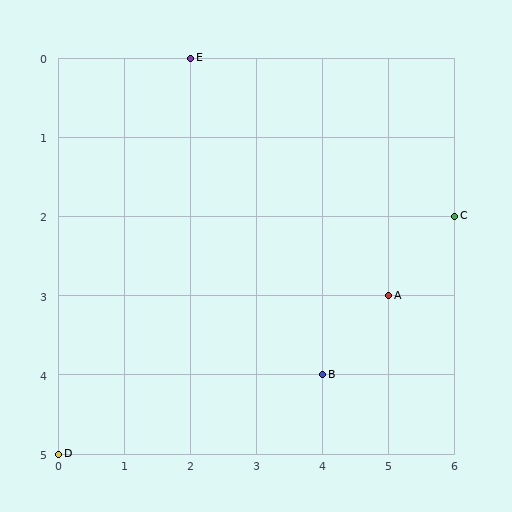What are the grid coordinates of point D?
Point D is at grid coordinates (0, 5).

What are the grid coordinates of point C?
Point C is at grid coordinates (6, 2).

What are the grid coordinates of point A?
Point A is at grid coordinates (5, 3).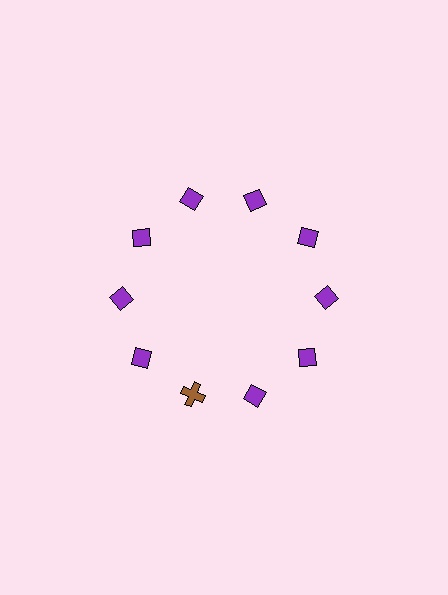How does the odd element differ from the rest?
It differs in both color (brown instead of purple) and shape (cross instead of diamond).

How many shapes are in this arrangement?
There are 10 shapes arranged in a ring pattern.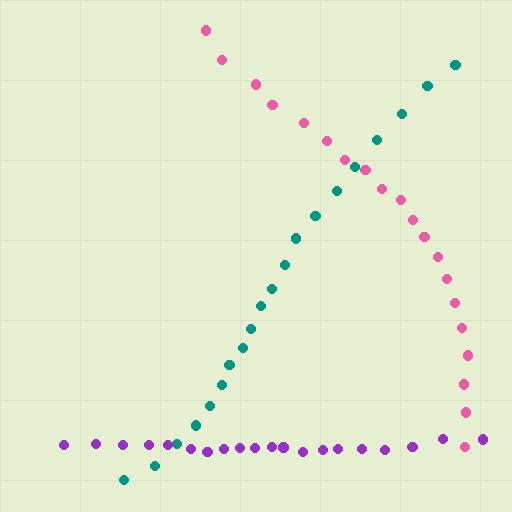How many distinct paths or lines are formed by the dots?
There are 3 distinct paths.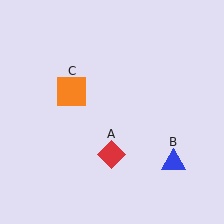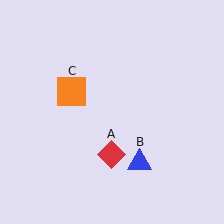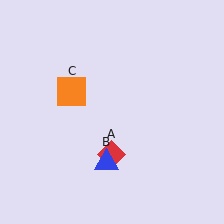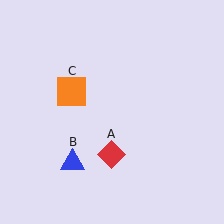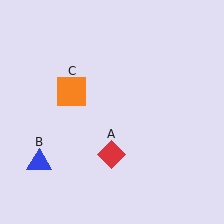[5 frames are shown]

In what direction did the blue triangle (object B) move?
The blue triangle (object B) moved left.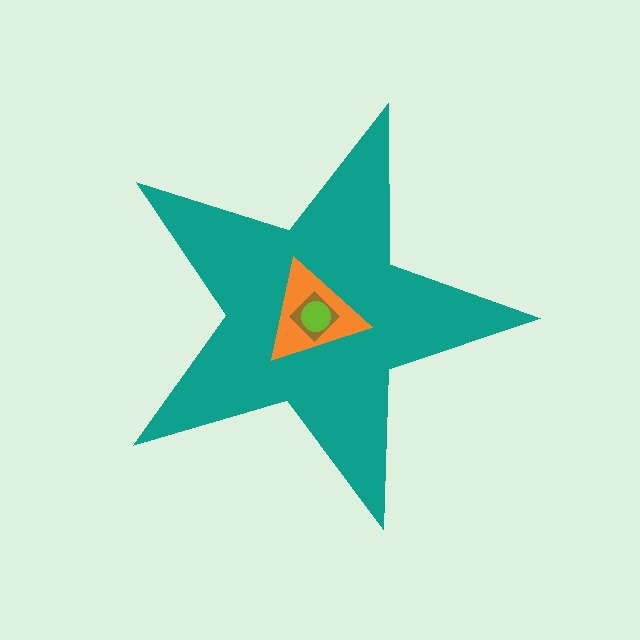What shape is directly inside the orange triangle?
The brown diamond.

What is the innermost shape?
The lime circle.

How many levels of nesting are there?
4.